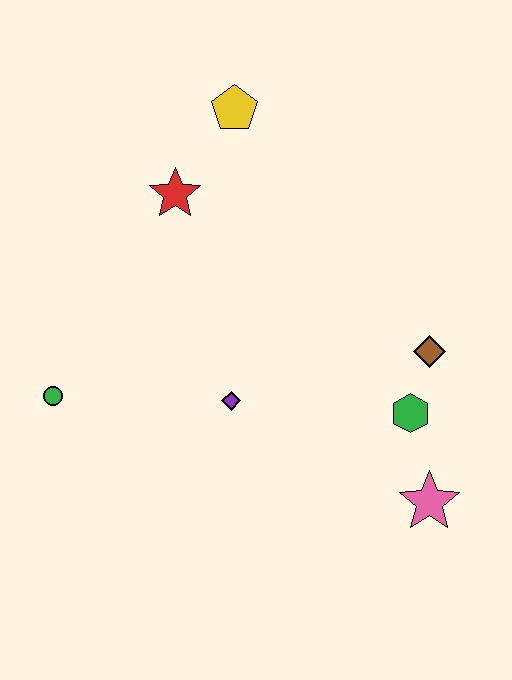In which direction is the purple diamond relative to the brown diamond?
The purple diamond is to the left of the brown diamond.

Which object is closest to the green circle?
The purple diamond is closest to the green circle.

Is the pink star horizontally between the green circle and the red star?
No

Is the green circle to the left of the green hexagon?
Yes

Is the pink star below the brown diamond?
Yes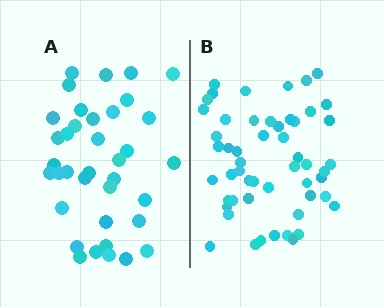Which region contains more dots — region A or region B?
Region B (the right region) has more dots.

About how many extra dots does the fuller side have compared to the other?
Region B has approximately 15 more dots than region A.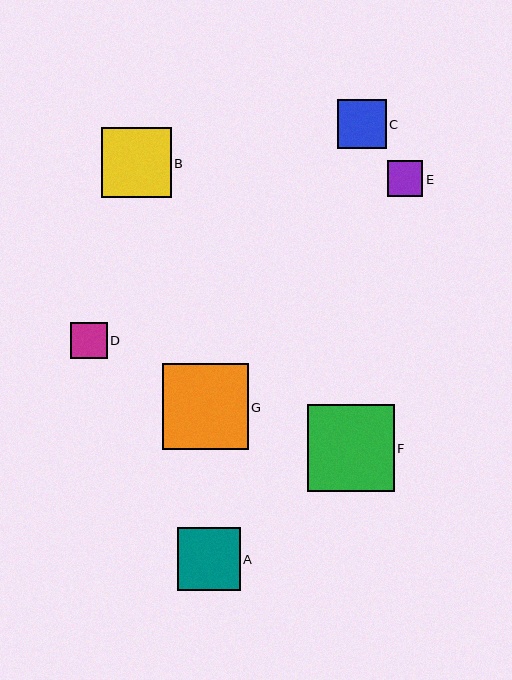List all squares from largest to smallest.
From largest to smallest: F, G, B, A, C, D, E.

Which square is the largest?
Square F is the largest with a size of approximately 87 pixels.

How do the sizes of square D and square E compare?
Square D and square E are approximately the same size.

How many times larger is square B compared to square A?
Square B is approximately 1.1 times the size of square A.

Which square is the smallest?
Square E is the smallest with a size of approximately 35 pixels.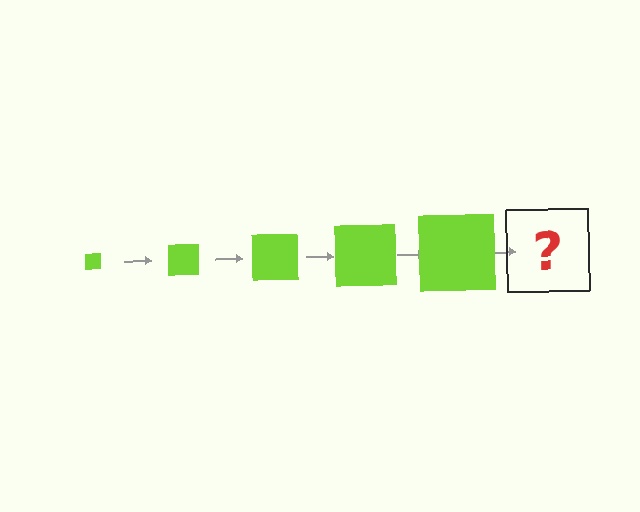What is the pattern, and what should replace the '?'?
The pattern is that the square gets progressively larger each step. The '?' should be a lime square, larger than the previous one.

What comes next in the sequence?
The next element should be a lime square, larger than the previous one.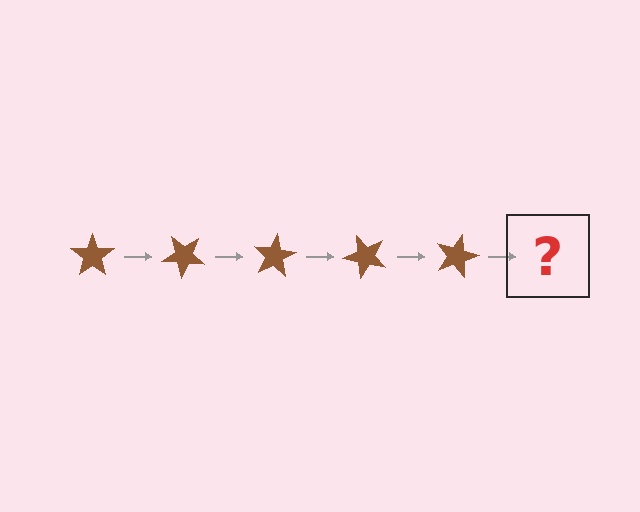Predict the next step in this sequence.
The next step is a brown star rotated 200 degrees.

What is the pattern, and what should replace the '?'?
The pattern is that the star rotates 40 degrees each step. The '?' should be a brown star rotated 200 degrees.